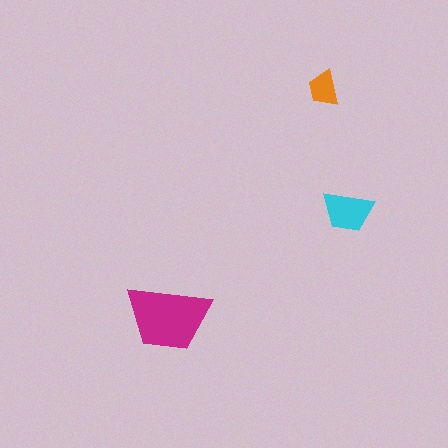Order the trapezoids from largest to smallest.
the magenta one, the cyan one, the orange one.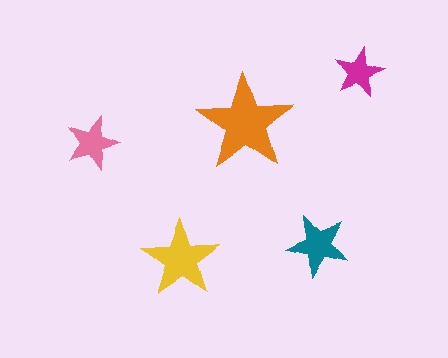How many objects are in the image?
There are 5 objects in the image.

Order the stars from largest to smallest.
the orange one, the yellow one, the teal one, the pink one, the magenta one.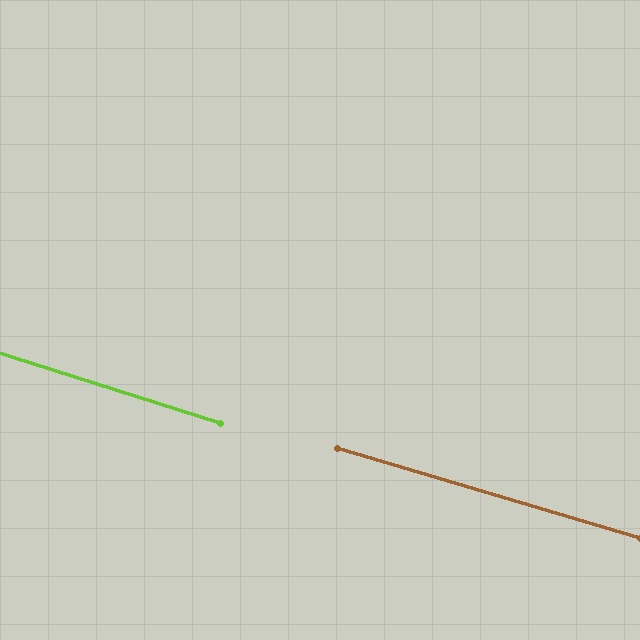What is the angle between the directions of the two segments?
Approximately 1 degree.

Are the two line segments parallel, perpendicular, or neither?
Parallel — their directions differ by only 1.1°.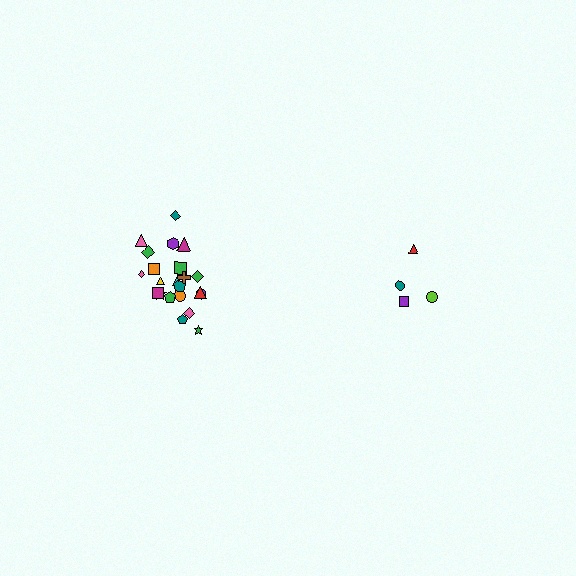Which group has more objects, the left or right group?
The left group.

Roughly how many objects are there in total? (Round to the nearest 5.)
Roughly 25 objects in total.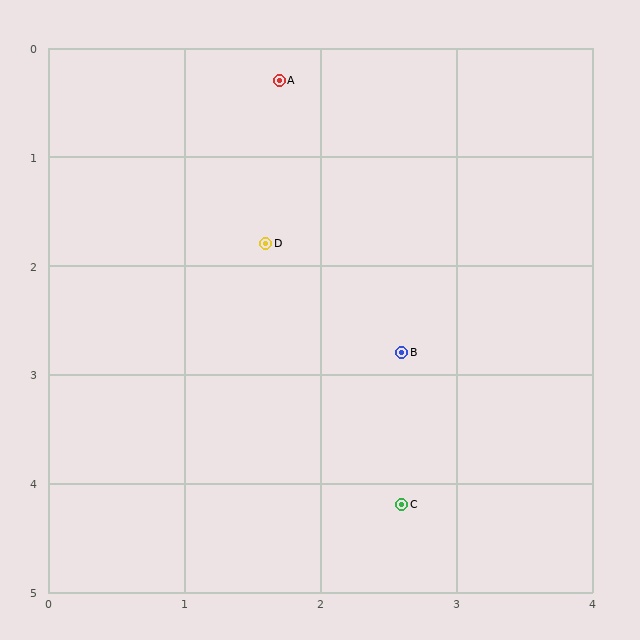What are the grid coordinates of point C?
Point C is at approximately (2.6, 4.2).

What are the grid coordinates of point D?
Point D is at approximately (1.6, 1.8).